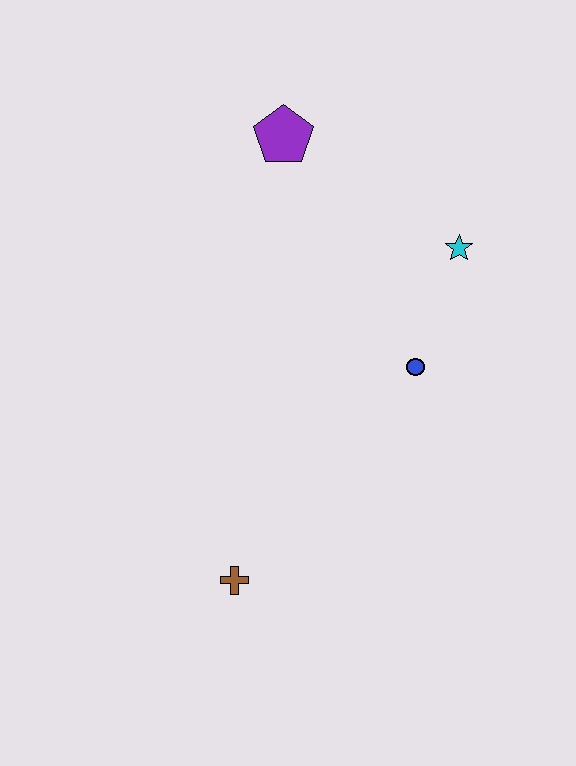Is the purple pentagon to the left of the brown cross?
No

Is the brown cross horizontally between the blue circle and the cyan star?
No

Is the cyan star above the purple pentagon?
No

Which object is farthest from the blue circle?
The brown cross is farthest from the blue circle.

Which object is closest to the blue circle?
The cyan star is closest to the blue circle.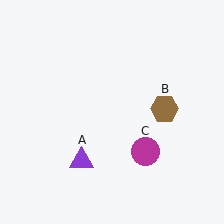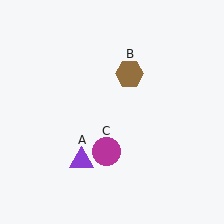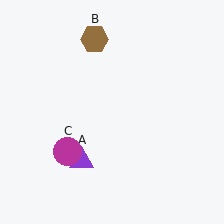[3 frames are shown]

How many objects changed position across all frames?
2 objects changed position: brown hexagon (object B), magenta circle (object C).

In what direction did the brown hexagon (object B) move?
The brown hexagon (object B) moved up and to the left.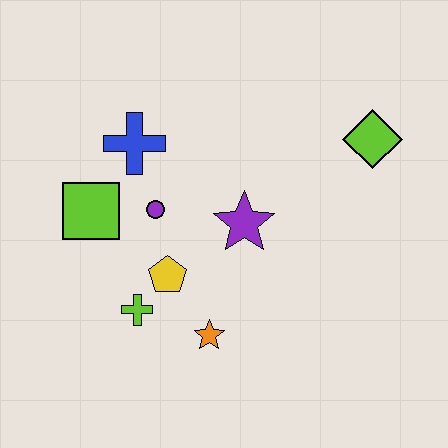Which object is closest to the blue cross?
The purple circle is closest to the blue cross.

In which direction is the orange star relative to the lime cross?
The orange star is to the right of the lime cross.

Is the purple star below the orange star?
No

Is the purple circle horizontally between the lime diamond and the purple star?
No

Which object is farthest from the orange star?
The lime diamond is farthest from the orange star.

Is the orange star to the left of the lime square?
No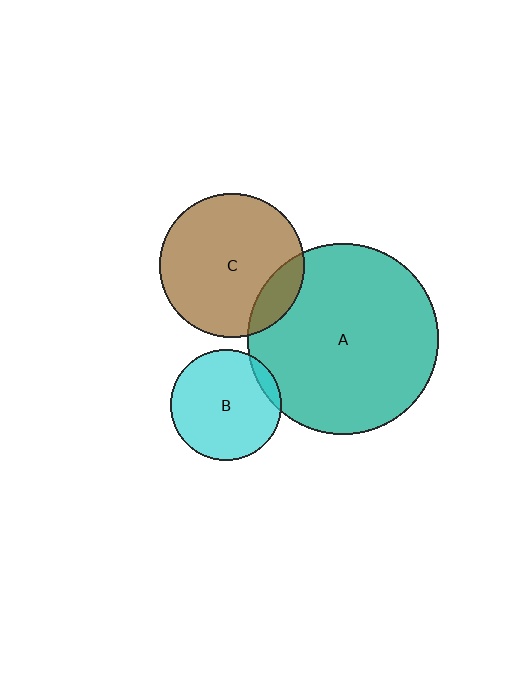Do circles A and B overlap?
Yes.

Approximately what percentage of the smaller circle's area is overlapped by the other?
Approximately 10%.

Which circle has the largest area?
Circle A (teal).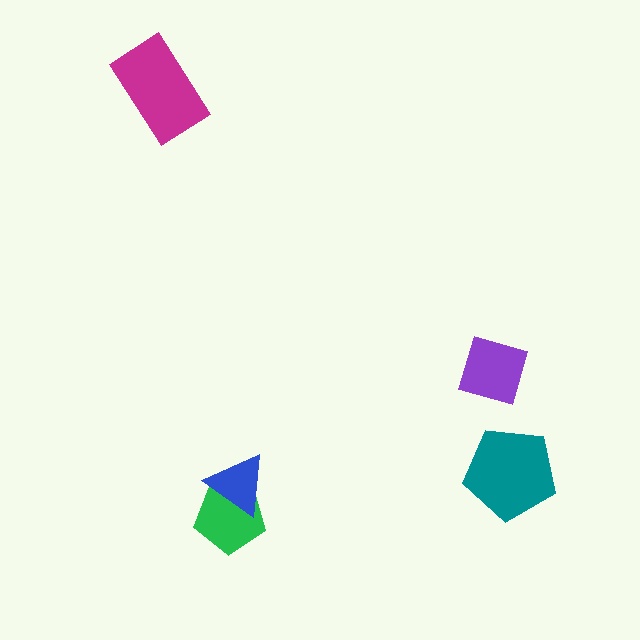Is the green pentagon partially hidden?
Yes, it is partially covered by another shape.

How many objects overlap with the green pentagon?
1 object overlaps with the green pentagon.